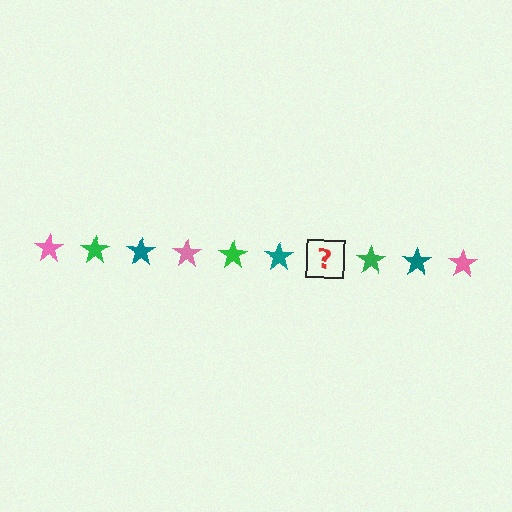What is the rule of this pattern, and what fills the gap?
The rule is that the pattern cycles through pink, green, teal stars. The gap should be filled with a pink star.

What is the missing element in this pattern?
The missing element is a pink star.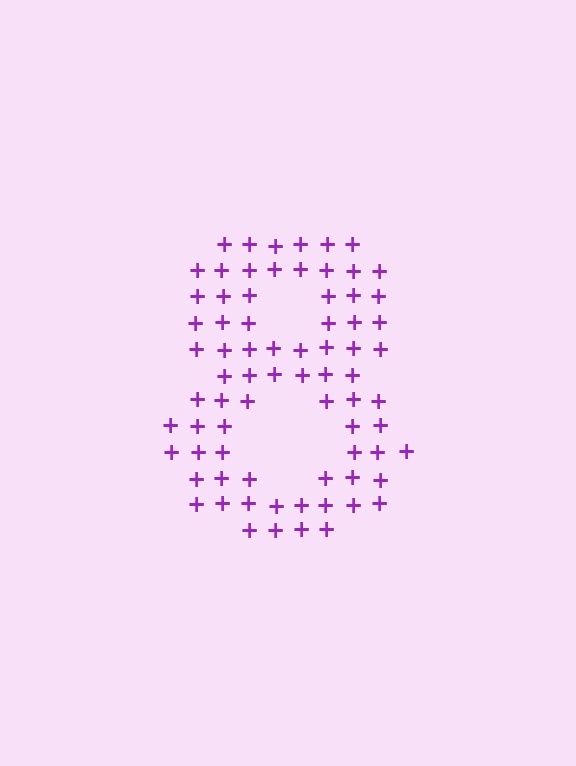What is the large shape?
The large shape is the digit 8.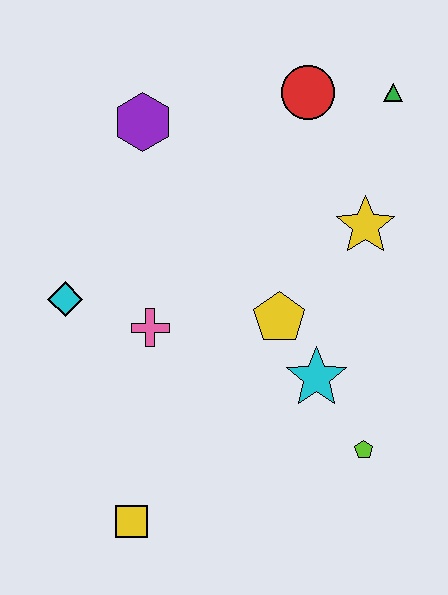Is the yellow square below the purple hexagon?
Yes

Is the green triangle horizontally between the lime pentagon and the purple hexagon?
No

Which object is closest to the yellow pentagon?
The cyan star is closest to the yellow pentagon.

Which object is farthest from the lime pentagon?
The purple hexagon is farthest from the lime pentagon.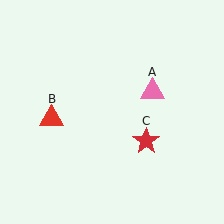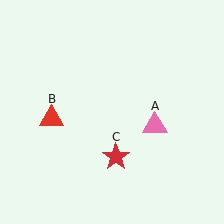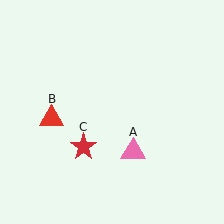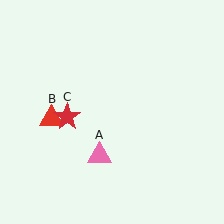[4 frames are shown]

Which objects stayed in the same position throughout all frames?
Red triangle (object B) remained stationary.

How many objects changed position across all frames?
2 objects changed position: pink triangle (object A), red star (object C).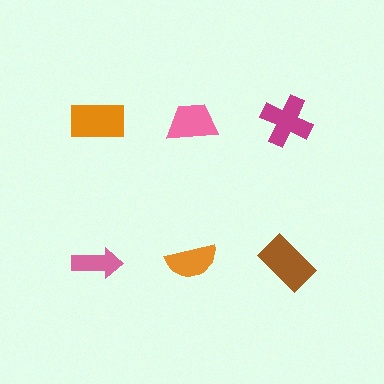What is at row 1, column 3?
A magenta cross.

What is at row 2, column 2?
An orange semicircle.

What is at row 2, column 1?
A pink arrow.